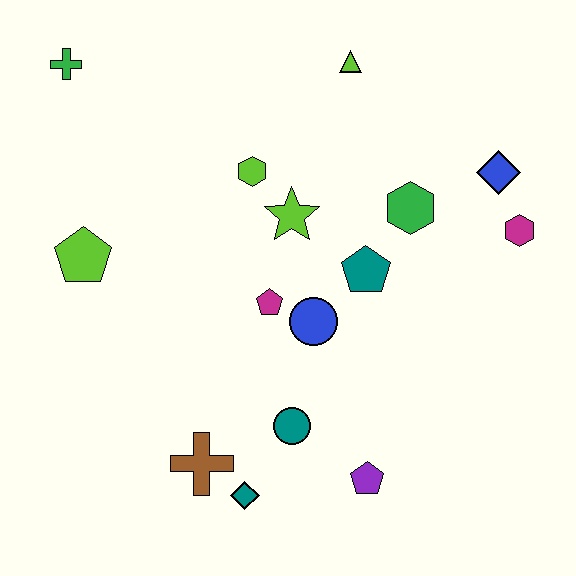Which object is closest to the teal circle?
The teal diamond is closest to the teal circle.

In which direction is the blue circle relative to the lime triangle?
The blue circle is below the lime triangle.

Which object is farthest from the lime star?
The teal diamond is farthest from the lime star.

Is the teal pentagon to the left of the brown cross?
No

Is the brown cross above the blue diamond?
No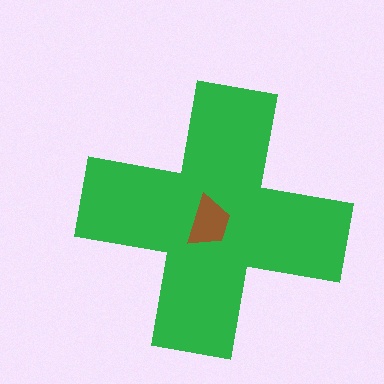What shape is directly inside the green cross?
The brown trapezoid.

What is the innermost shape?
The brown trapezoid.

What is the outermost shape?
The green cross.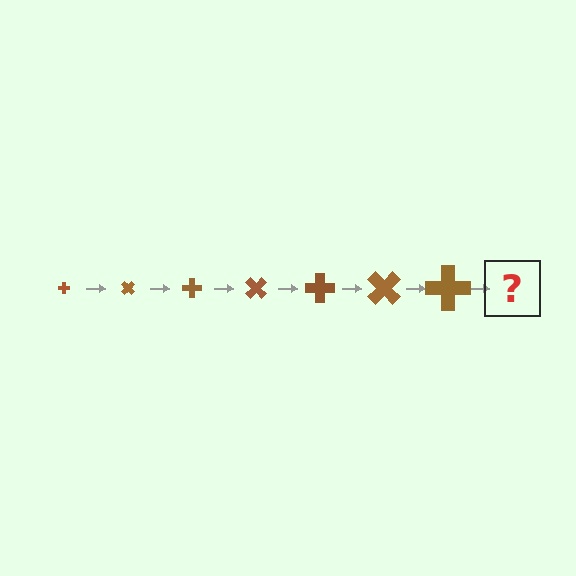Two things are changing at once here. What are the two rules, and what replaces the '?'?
The two rules are that the cross grows larger each step and it rotates 45 degrees each step. The '?' should be a cross, larger than the previous one and rotated 315 degrees from the start.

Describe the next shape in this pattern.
It should be a cross, larger than the previous one and rotated 315 degrees from the start.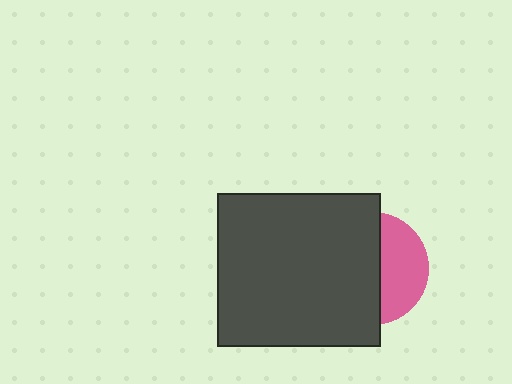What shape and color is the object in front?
The object in front is a dark gray rectangle.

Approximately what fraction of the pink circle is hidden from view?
Roughly 60% of the pink circle is hidden behind the dark gray rectangle.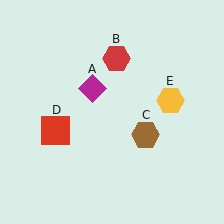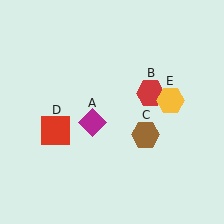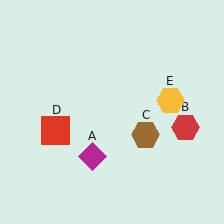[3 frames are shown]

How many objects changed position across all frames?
2 objects changed position: magenta diamond (object A), red hexagon (object B).